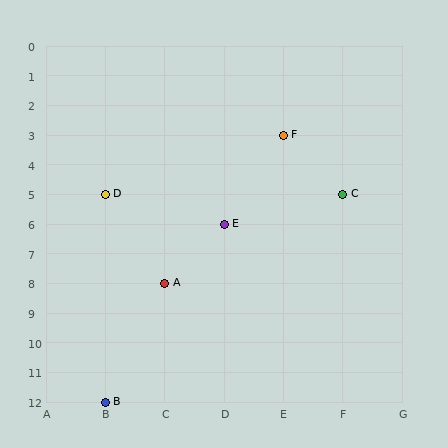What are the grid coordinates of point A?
Point A is at grid coordinates (C, 8).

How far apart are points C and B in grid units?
Points C and B are 4 columns and 7 rows apart (about 8.1 grid units diagonally).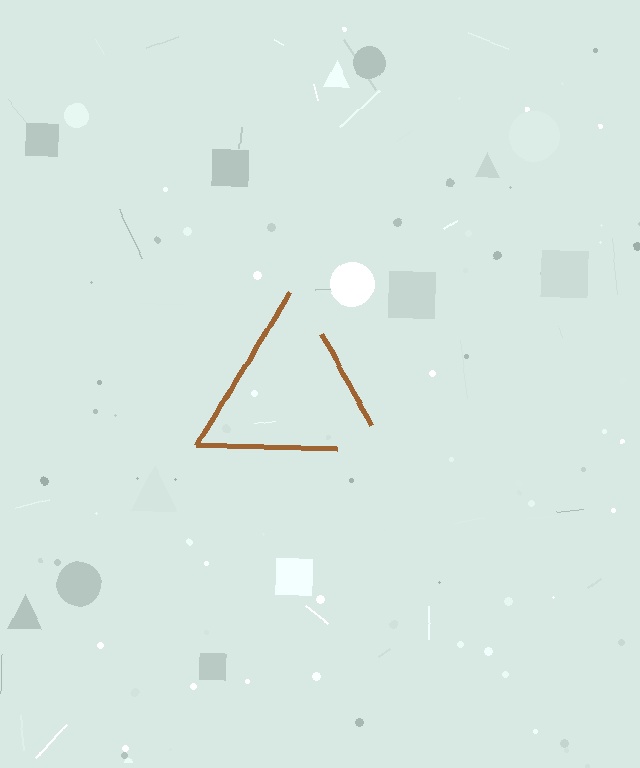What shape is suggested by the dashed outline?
The dashed outline suggests a triangle.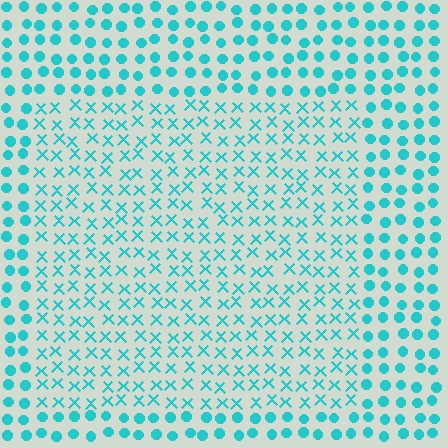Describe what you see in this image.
The image is filled with small cyan elements arranged in a uniform grid. A rectangle-shaped region contains X marks, while the surrounding area contains circles. The boundary is defined purely by the change in element shape.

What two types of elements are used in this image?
The image uses X marks inside the rectangle region and circles outside it.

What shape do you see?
I see a rectangle.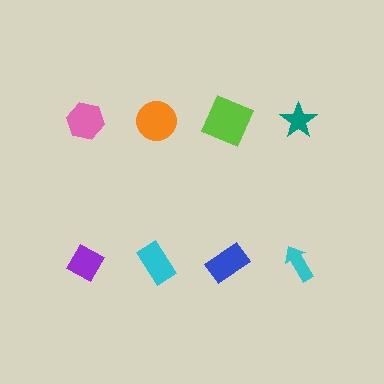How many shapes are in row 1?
4 shapes.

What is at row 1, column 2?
An orange circle.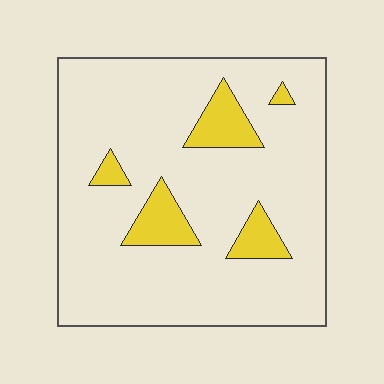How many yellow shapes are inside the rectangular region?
5.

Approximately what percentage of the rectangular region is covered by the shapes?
Approximately 15%.